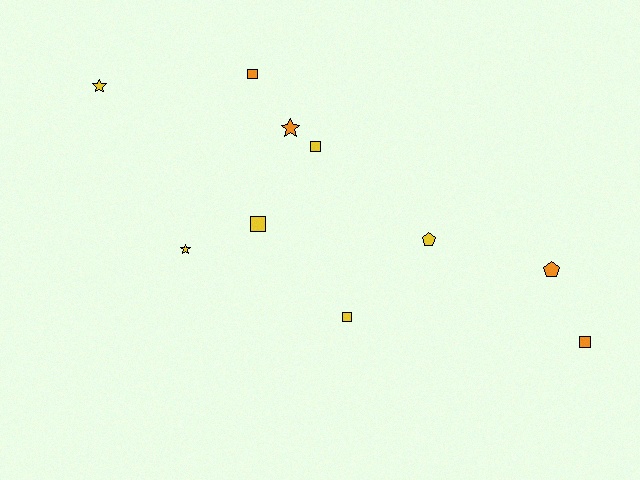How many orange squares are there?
There are 2 orange squares.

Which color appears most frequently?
Yellow, with 6 objects.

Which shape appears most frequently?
Square, with 5 objects.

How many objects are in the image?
There are 10 objects.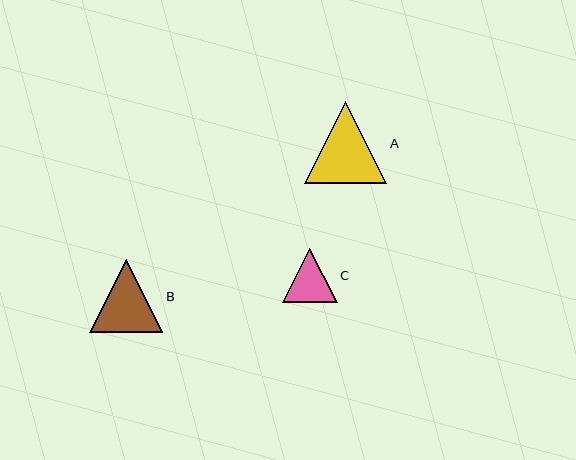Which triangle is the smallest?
Triangle C is the smallest with a size of approximately 55 pixels.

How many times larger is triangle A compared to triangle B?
Triangle A is approximately 1.1 times the size of triangle B.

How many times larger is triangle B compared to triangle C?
Triangle B is approximately 1.3 times the size of triangle C.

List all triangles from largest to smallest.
From largest to smallest: A, B, C.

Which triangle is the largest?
Triangle A is the largest with a size of approximately 82 pixels.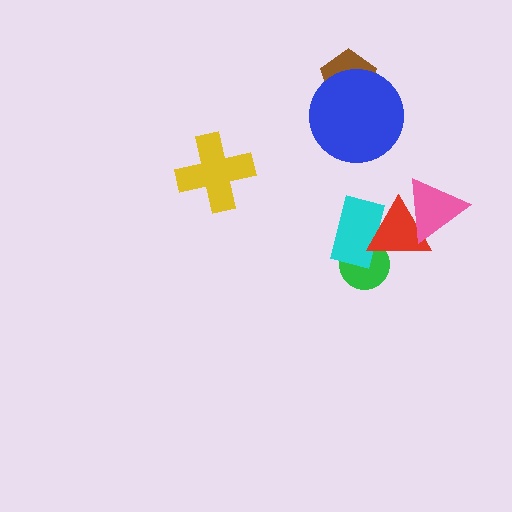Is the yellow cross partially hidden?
No, no other shape covers it.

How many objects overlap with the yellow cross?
0 objects overlap with the yellow cross.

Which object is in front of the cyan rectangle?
The red triangle is in front of the cyan rectangle.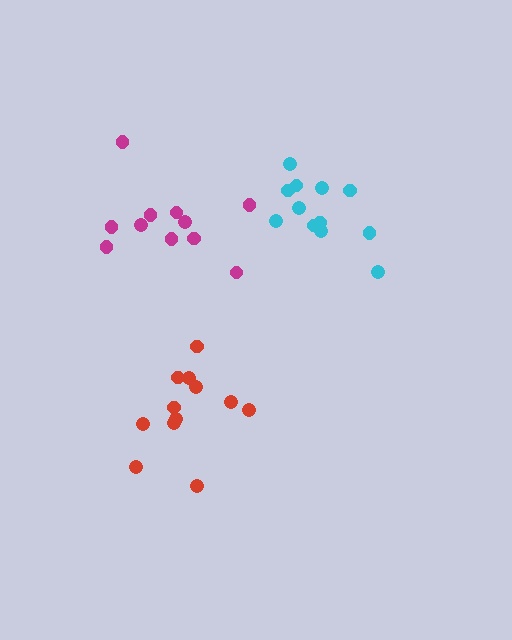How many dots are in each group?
Group 1: 11 dots, Group 2: 12 dots, Group 3: 12 dots (35 total).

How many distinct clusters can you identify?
There are 3 distinct clusters.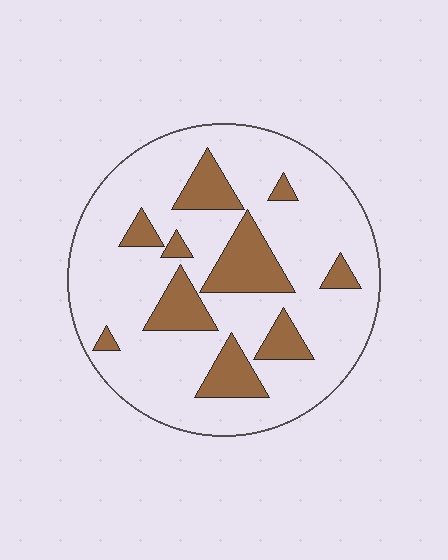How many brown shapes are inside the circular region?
10.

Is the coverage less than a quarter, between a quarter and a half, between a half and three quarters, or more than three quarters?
Less than a quarter.